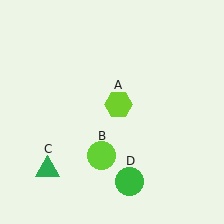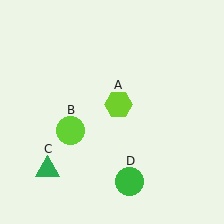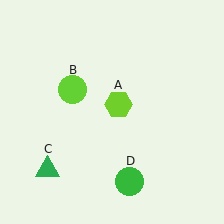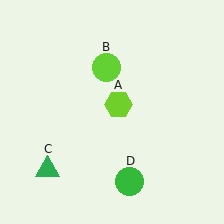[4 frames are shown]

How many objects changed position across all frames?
1 object changed position: lime circle (object B).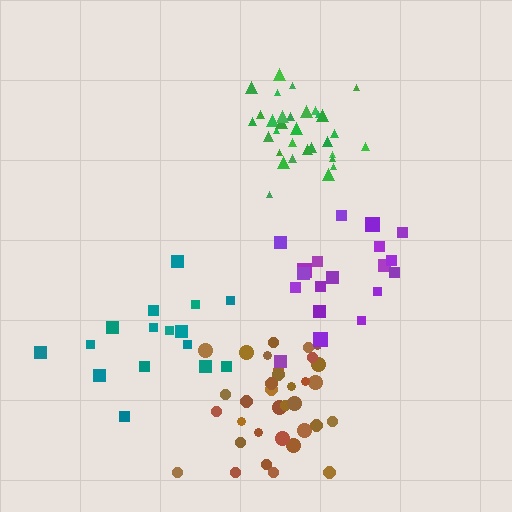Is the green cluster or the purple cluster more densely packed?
Green.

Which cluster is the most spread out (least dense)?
Teal.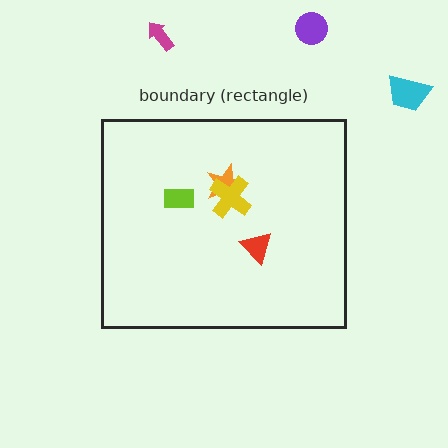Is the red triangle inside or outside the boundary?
Inside.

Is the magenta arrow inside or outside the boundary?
Outside.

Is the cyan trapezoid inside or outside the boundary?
Outside.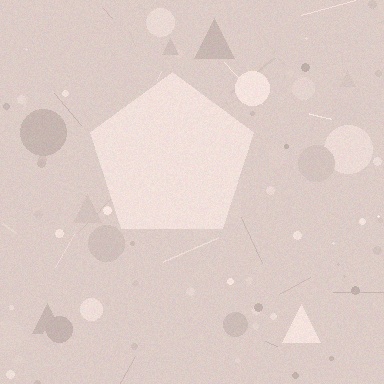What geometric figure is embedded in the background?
A pentagon is embedded in the background.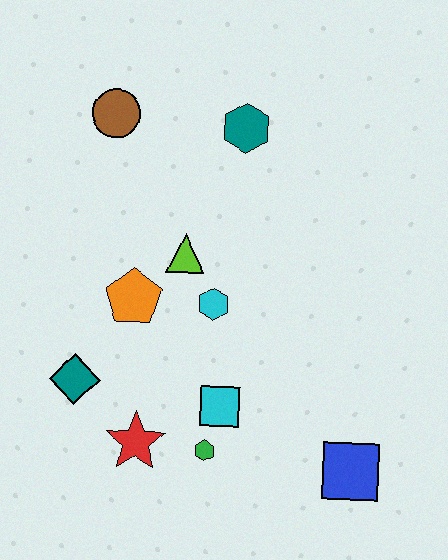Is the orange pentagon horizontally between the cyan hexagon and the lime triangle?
No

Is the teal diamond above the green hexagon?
Yes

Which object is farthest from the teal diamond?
The teal hexagon is farthest from the teal diamond.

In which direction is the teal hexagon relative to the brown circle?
The teal hexagon is to the right of the brown circle.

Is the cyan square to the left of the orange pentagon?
No